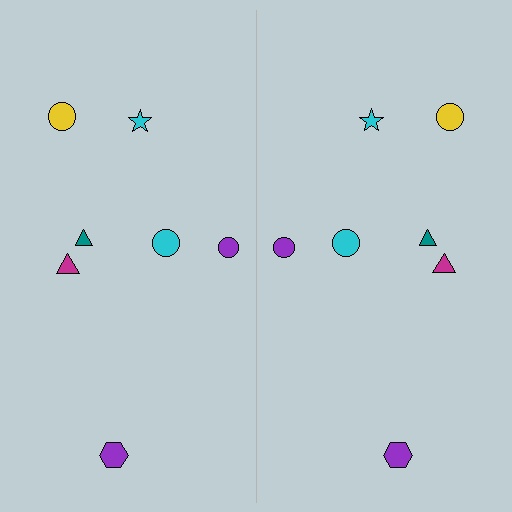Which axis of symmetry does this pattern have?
The pattern has a vertical axis of symmetry running through the center of the image.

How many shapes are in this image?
There are 14 shapes in this image.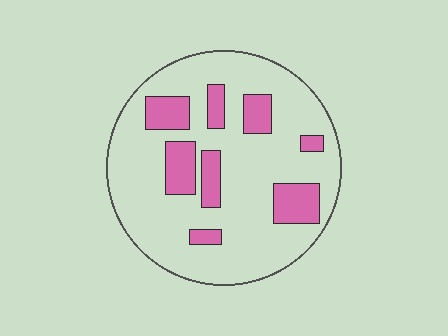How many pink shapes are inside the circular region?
8.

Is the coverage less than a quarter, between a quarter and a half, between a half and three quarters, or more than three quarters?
Less than a quarter.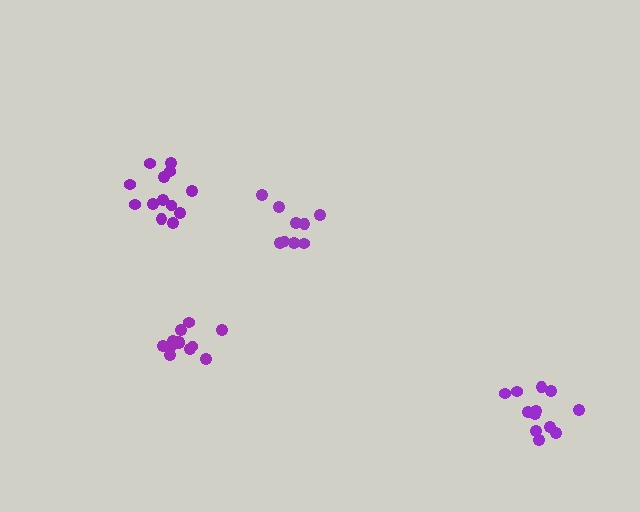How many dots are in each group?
Group 1: 13 dots, Group 2: 12 dots, Group 3: 9 dots, Group 4: 12 dots (46 total).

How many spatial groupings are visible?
There are 4 spatial groupings.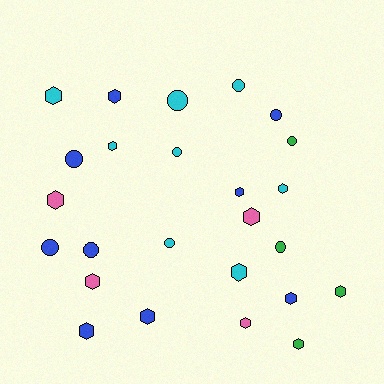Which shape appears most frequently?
Hexagon, with 15 objects.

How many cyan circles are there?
There are 4 cyan circles.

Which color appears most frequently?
Blue, with 9 objects.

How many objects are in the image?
There are 25 objects.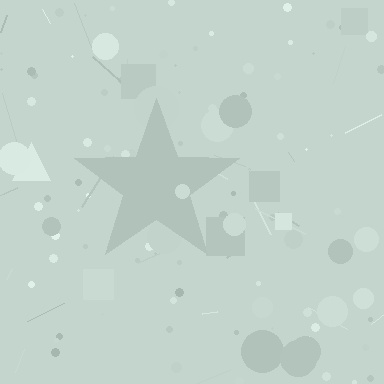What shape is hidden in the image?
A star is hidden in the image.